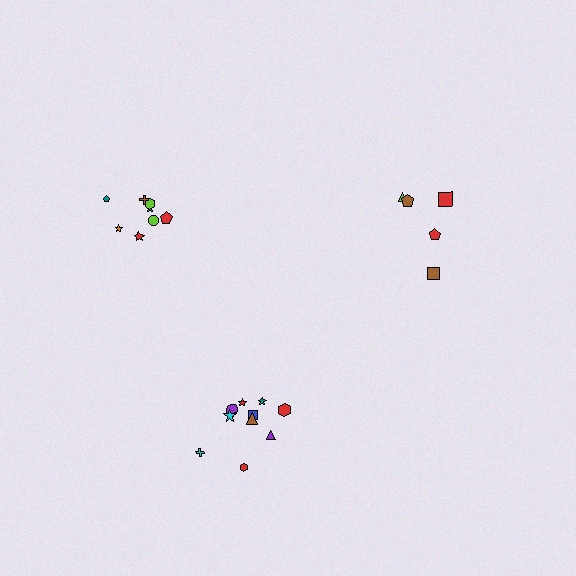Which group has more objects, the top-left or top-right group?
The top-left group.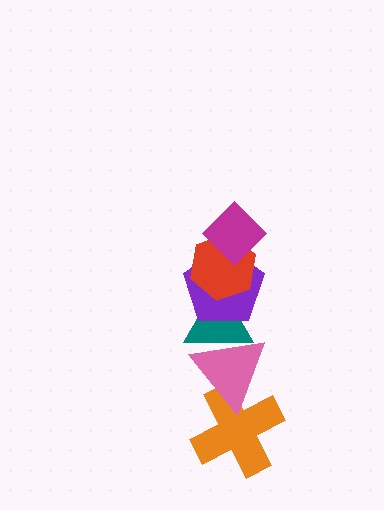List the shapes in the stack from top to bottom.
From top to bottom: the magenta diamond, the red hexagon, the purple pentagon, the teal triangle, the pink triangle, the orange cross.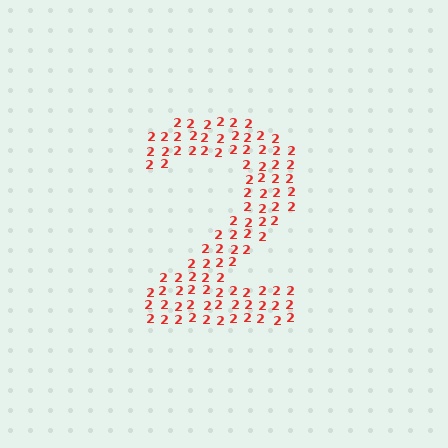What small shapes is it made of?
It is made of small digit 2's.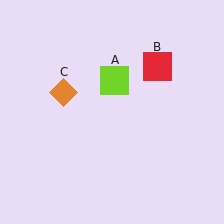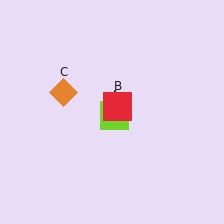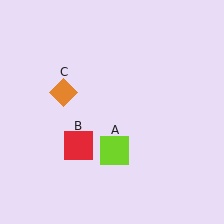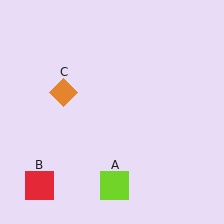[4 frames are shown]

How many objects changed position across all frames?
2 objects changed position: lime square (object A), red square (object B).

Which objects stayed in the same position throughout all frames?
Orange diamond (object C) remained stationary.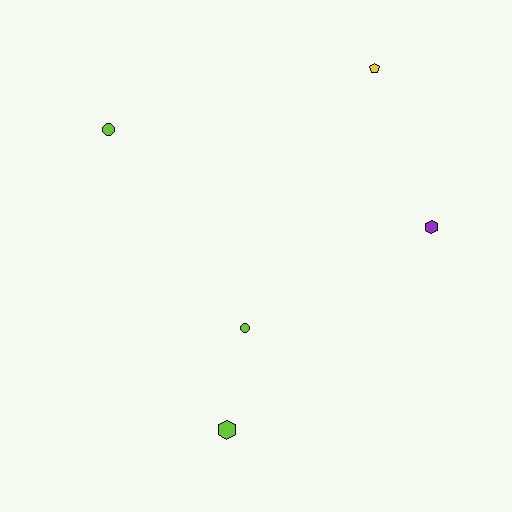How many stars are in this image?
There are no stars.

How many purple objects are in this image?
There is 1 purple object.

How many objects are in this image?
There are 5 objects.